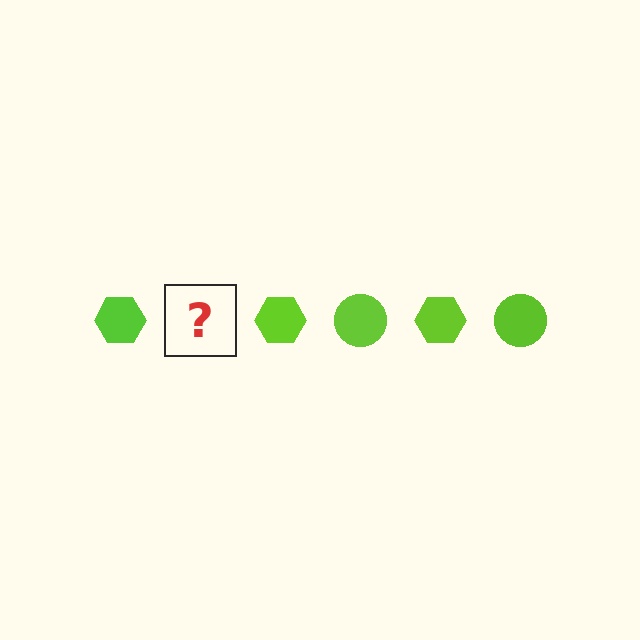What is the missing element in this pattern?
The missing element is a lime circle.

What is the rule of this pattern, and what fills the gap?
The rule is that the pattern cycles through hexagon, circle shapes in lime. The gap should be filled with a lime circle.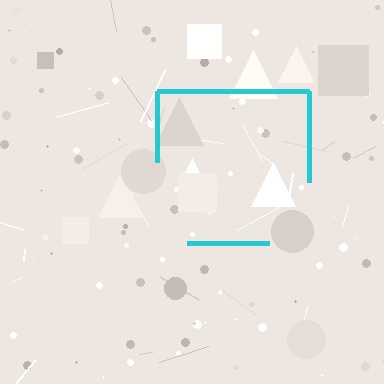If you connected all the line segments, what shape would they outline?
They would outline a square.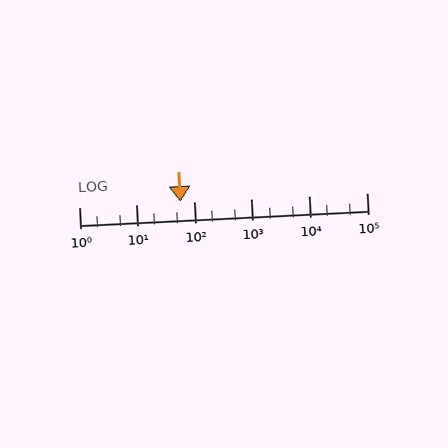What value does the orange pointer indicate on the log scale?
The pointer indicates approximately 58.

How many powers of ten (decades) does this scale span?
The scale spans 5 decades, from 1 to 100000.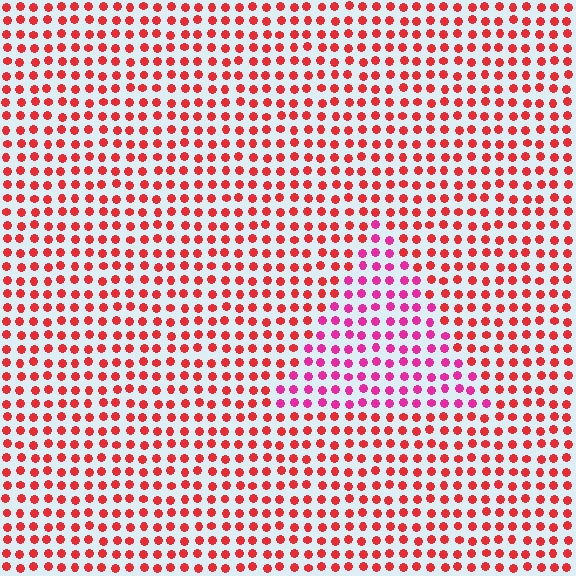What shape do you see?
I see a triangle.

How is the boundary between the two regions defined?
The boundary is defined purely by a slight shift in hue (about 36 degrees). Spacing, size, and orientation are identical on both sides.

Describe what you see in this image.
The image is filled with small red elements in a uniform arrangement. A triangle-shaped region is visible where the elements are tinted to a slightly different hue, forming a subtle color boundary.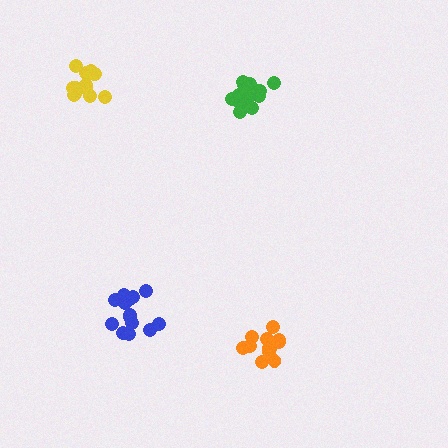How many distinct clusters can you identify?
There are 4 distinct clusters.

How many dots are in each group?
Group 1: 13 dots, Group 2: 14 dots, Group 3: 16 dots, Group 4: 13 dots (56 total).